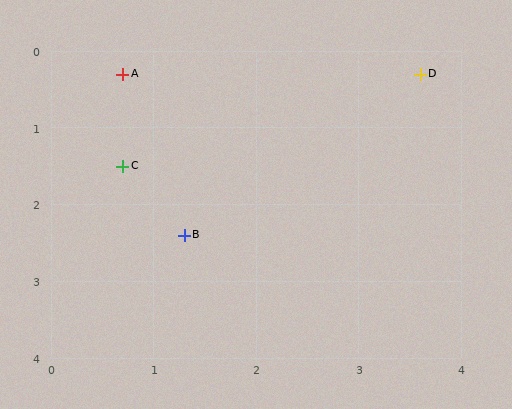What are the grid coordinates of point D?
Point D is at approximately (3.6, 0.3).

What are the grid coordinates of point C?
Point C is at approximately (0.7, 1.5).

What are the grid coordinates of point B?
Point B is at approximately (1.3, 2.4).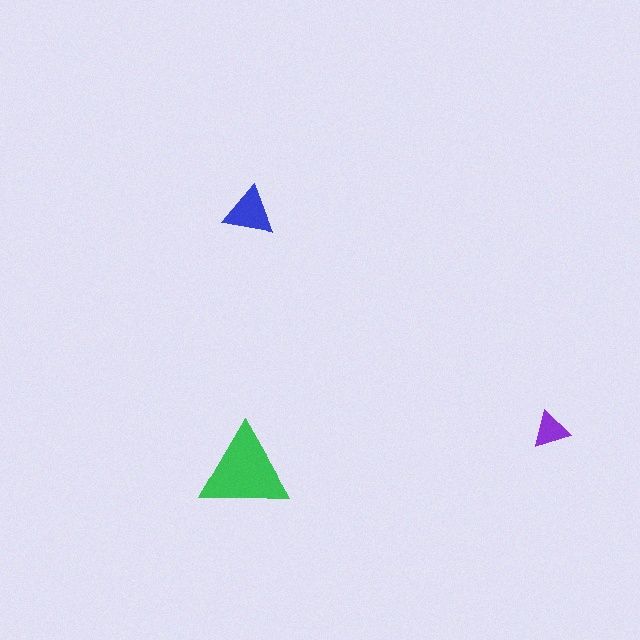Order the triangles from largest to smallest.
the green one, the blue one, the purple one.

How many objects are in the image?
There are 3 objects in the image.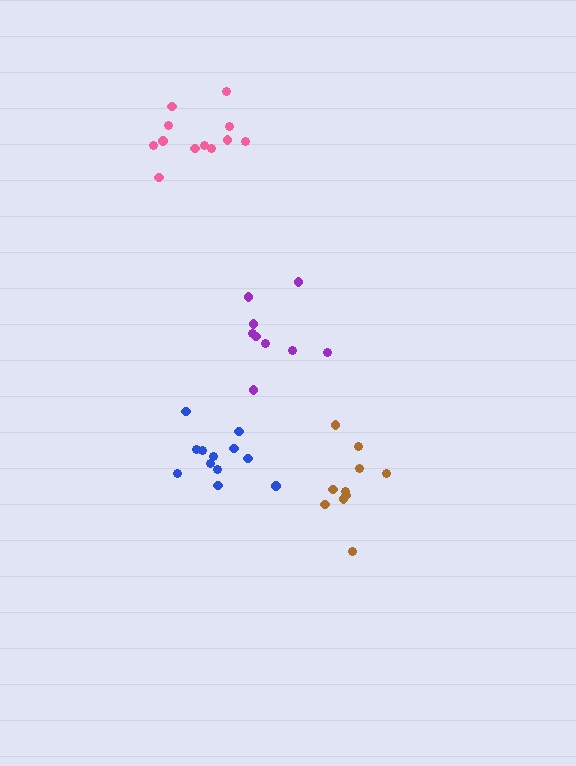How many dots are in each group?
Group 1: 10 dots, Group 2: 9 dots, Group 3: 12 dots, Group 4: 12 dots (43 total).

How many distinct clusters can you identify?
There are 4 distinct clusters.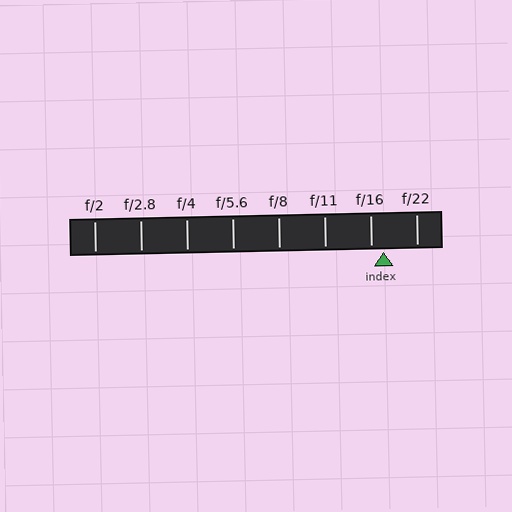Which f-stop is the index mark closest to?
The index mark is closest to f/16.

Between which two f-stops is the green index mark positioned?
The index mark is between f/16 and f/22.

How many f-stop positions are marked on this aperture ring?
There are 8 f-stop positions marked.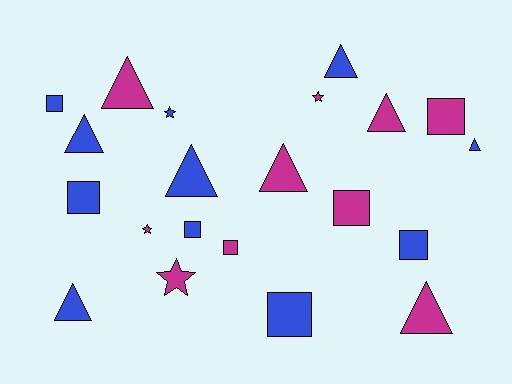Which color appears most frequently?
Blue, with 11 objects.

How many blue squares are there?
There are 5 blue squares.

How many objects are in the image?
There are 21 objects.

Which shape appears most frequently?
Triangle, with 9 objects.